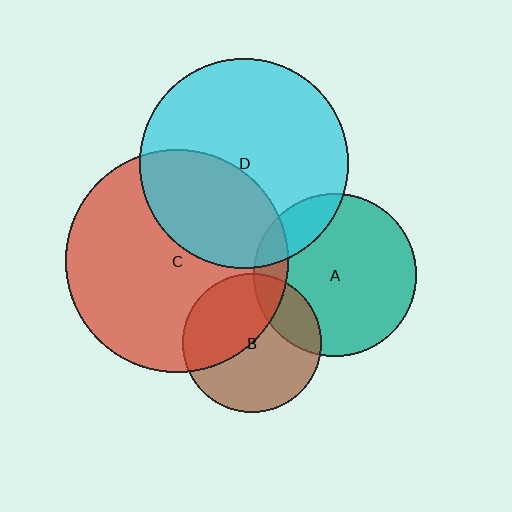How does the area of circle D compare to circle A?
Approximately 1.7 times.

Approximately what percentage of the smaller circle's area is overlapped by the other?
Approximately 35%.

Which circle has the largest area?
Circle C (red).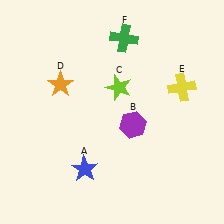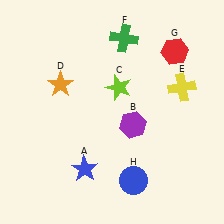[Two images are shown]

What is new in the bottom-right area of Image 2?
A blue circle (H) was added in the bottom-right area of Image 2.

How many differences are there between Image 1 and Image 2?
There are 2 differences between the two images.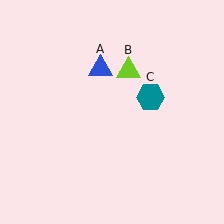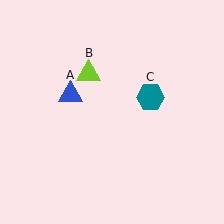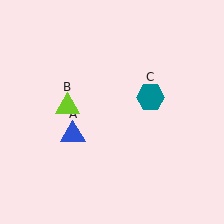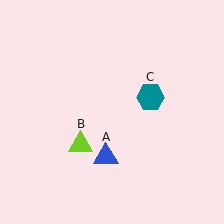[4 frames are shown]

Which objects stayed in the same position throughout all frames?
Teal hexagon (object C) remained stationary.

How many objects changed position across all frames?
2 objects changed position: blue triangle (object A), lime triangle (object B).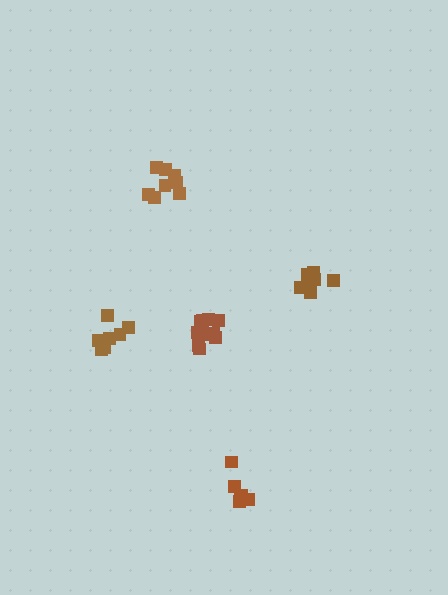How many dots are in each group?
Group 1: 7 dots, Group 2: 11 dots, Group 3: 8 dots, Group 4: 6 dots, Group 5: 7 dots (39 total).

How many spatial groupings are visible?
There are 5 spatial groupings.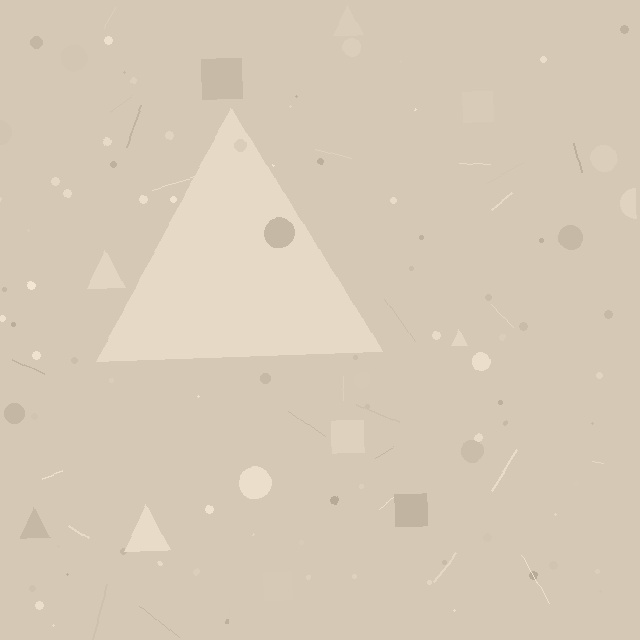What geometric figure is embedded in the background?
A triangle is embedded in the background.